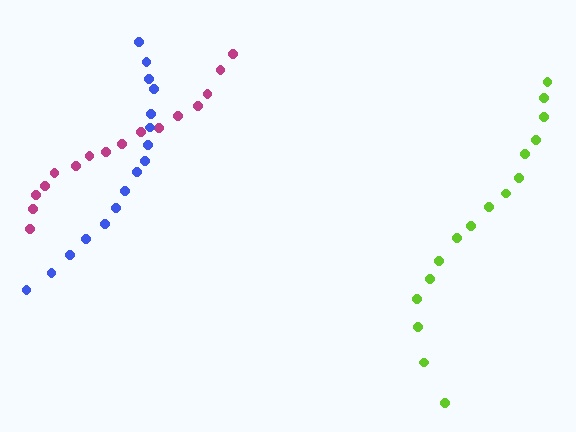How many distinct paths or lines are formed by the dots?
There are 3 distinct paths.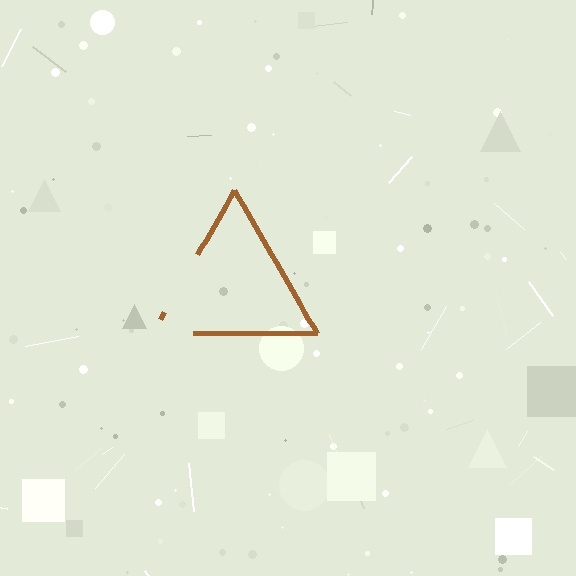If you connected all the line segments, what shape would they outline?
They would outline a triangle.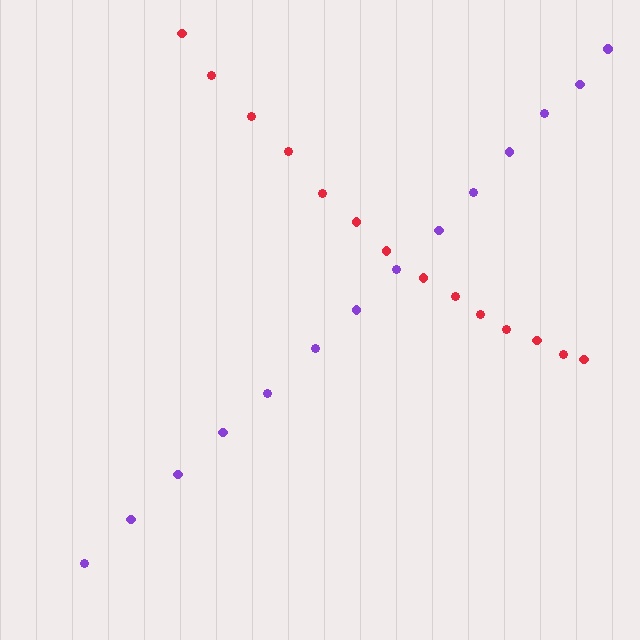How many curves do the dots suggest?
There are 2 distinct paths.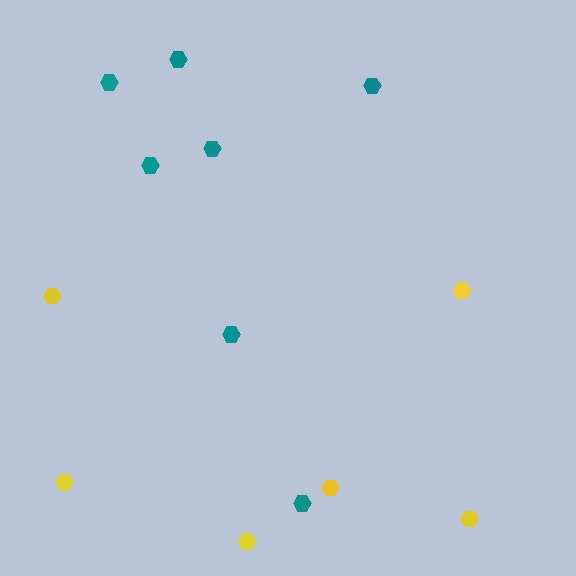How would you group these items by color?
There are 2 groups: one group of yellow hexagons (6) and one group of teal hexagons (7).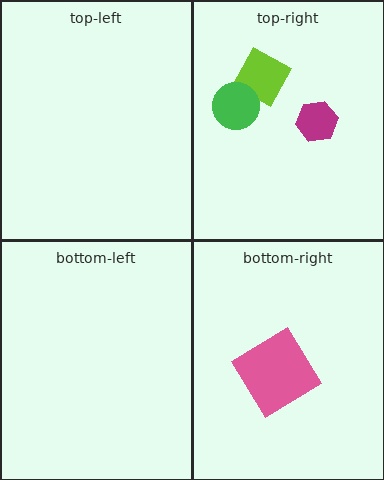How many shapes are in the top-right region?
3.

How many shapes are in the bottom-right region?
1.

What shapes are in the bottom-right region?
The pink diamond.